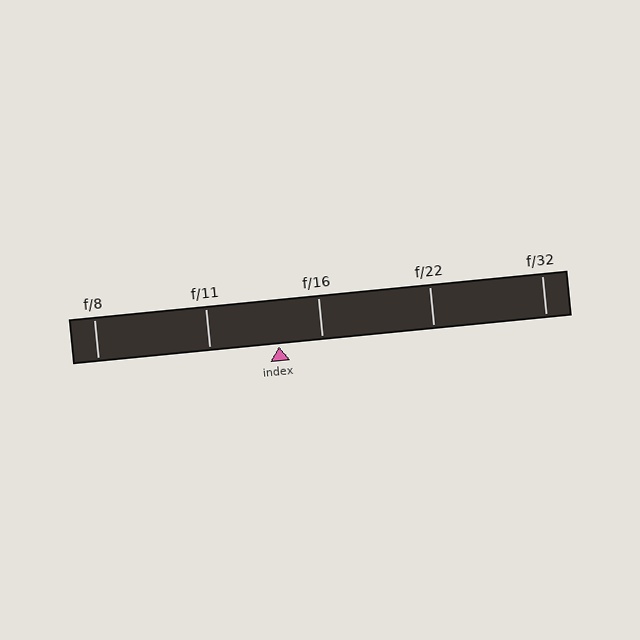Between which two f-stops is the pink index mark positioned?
The index mark is between f/11 and f/16.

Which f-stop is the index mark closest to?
The index mark is closest to f/16.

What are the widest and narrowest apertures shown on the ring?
The widest aperture shown is f/8 and the narrowest is f/32.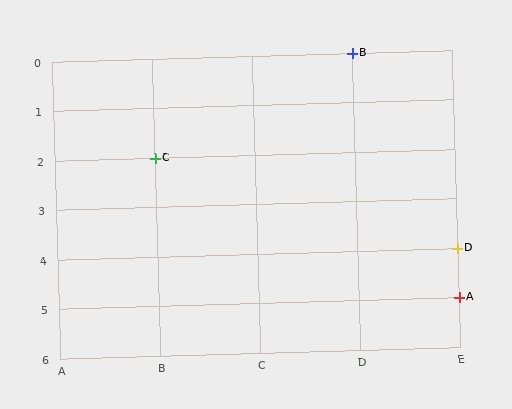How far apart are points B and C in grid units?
Points B and C are 2 columns and 2 rows apart (about 2.8 grid units diagonally).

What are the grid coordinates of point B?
Point B is at grid coordinates (D, 0).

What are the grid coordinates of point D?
Point D is at grid coordinates (E, 4).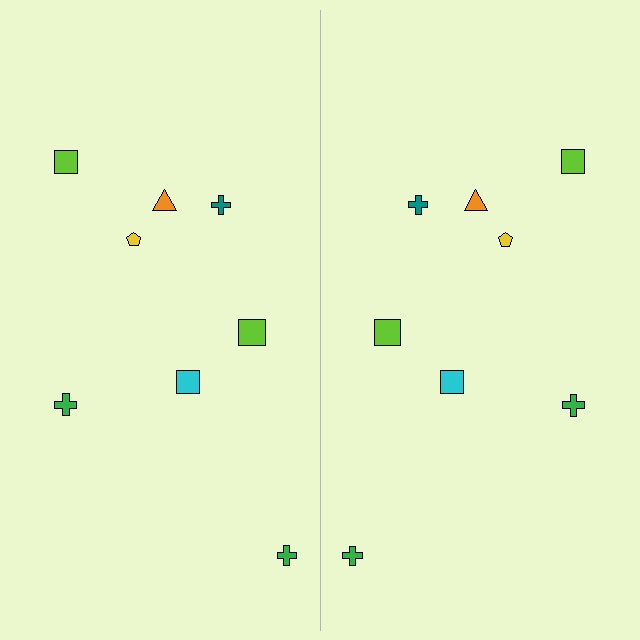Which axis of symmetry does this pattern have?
The pattern has a vertical axis of symmetry running through the center of the image.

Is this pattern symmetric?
Yes, this pattern has bilateral (reflection) symmetry.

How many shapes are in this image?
There are 16 shapes in this image.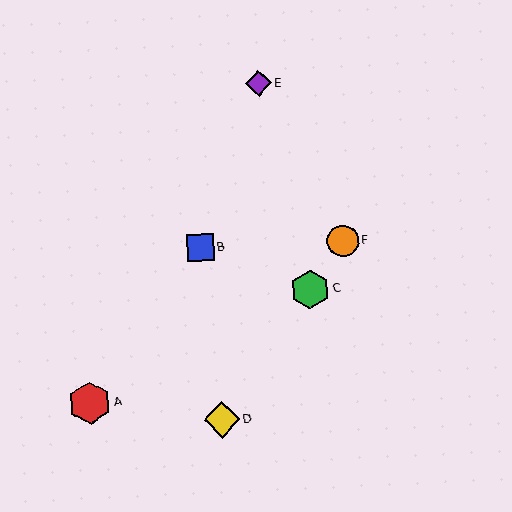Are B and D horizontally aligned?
No, B is at y≈248 and D is at y≈420.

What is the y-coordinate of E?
Object E is at y≈83.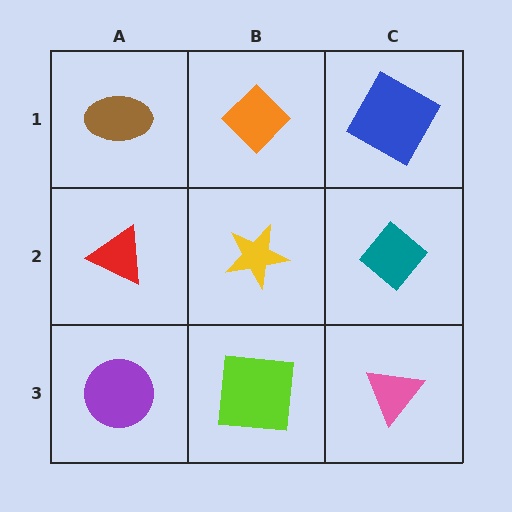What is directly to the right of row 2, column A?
A yellow star.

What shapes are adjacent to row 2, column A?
A brown ellipse (row 1, column A), a purple circle (row 3, column A), a yellow star (row 2, column B).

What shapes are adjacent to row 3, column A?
A red triangle (row 2, column A), a lime square (row 3, column B).